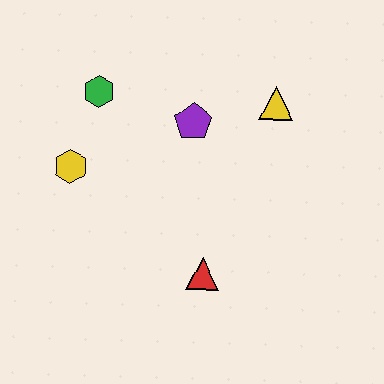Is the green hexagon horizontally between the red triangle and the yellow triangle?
No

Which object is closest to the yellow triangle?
The purple pentagon is closest to the yellow triangle.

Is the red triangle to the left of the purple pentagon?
No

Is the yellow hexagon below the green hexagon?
Yes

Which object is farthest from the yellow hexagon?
The yellow triangle is farthest from the yellow hexagon.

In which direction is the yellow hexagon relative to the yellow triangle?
The yellow hexagon is to the left of the yellow triangle.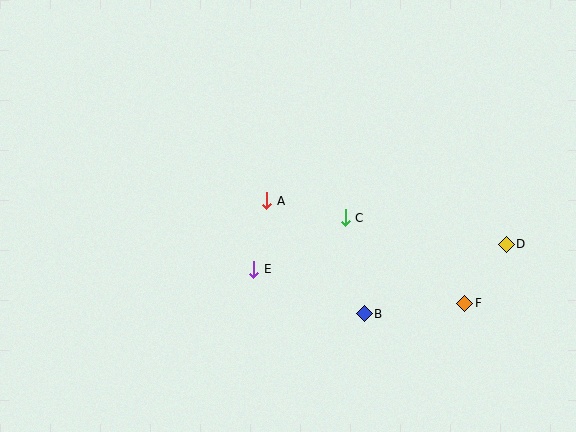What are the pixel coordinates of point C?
Point C is at (345, 218).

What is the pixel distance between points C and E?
The distance between C and E is 105 pixels.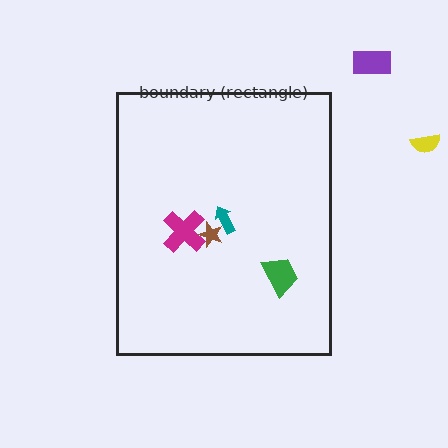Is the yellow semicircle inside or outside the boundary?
Outside.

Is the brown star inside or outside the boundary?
Inside.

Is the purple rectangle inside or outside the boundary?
Outside.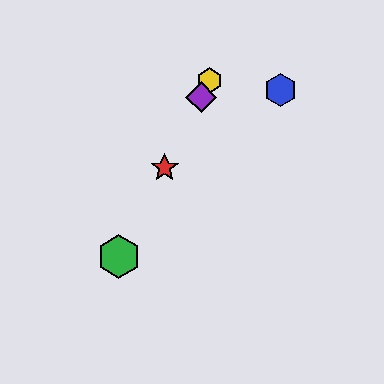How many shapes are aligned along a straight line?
4 shapes (the red star, the green hexagon, the yellow hexagon, the purple diamond) are aligned along a straight line.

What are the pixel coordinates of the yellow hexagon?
The yellow hexagon is at (210, 81).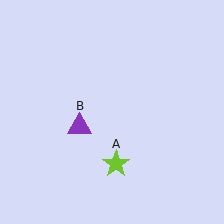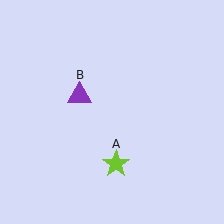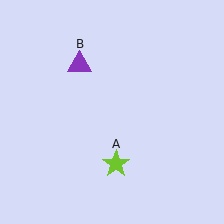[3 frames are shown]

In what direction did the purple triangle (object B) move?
The purple triangle (object B) moved up.